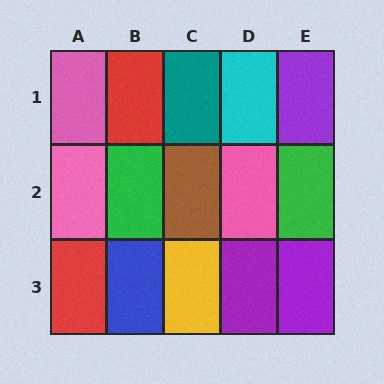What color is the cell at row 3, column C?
Yellow.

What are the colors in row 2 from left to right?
Pink, green, brown, pink, green.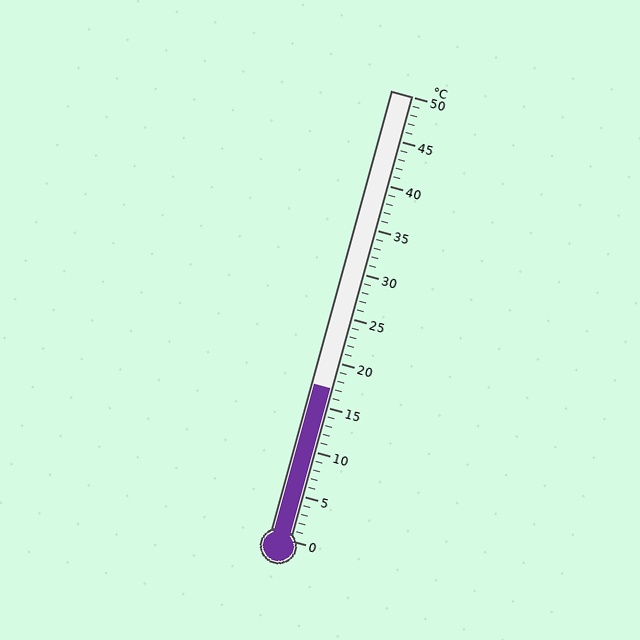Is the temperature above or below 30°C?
The temperature is below 30°C.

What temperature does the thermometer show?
The thermometer shows approximately 17°C.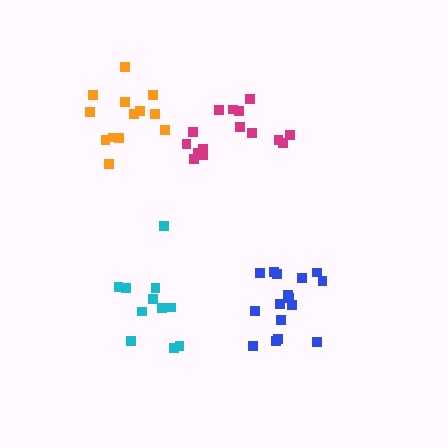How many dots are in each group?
Group 1: 16 dots, Group 2: 15 dots, Group 3: 11 dots, Group 4: 13 dots (55 total).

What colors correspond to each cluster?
The clusters are colored: blue, magenta, cyan, orange.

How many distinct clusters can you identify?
There are 4 distinct clusters.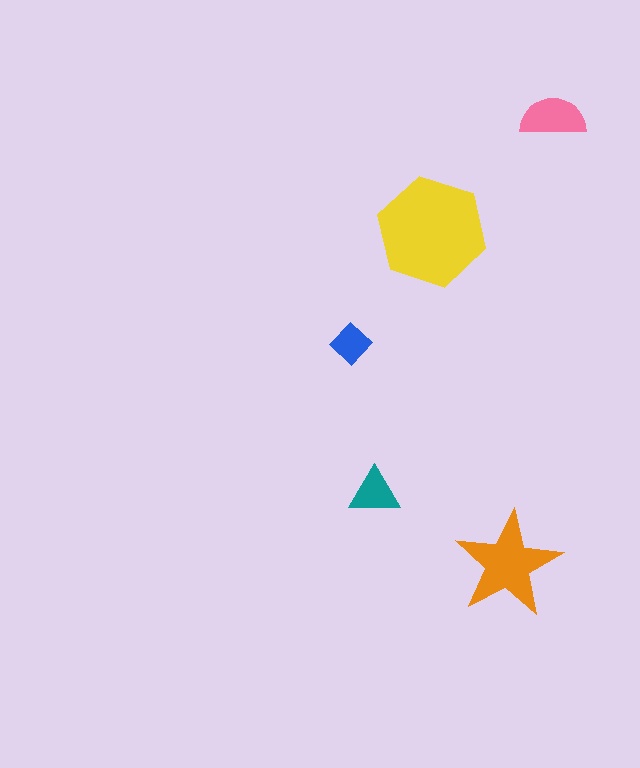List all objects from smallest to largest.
The blue diamond, the teal triangle, the pink semicircle, the orange star, the yellow hexagon.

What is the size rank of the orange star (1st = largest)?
2nd.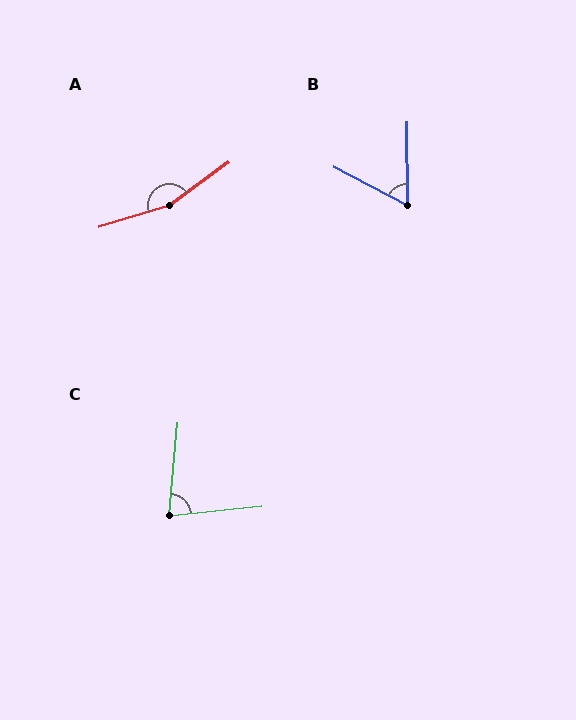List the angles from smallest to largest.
B (62°), C (79°), A (161°).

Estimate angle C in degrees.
Approximately 79 degrees.